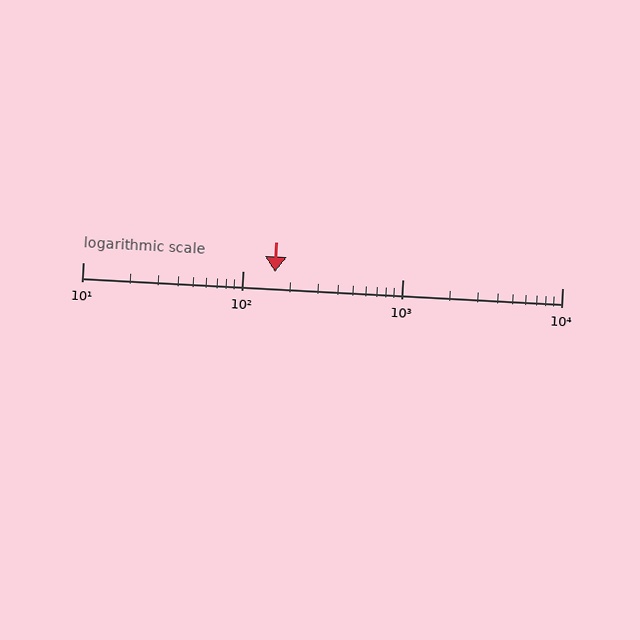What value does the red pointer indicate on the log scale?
The pointer indicates approximately 160.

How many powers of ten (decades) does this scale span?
The scale spans 3 decades, from 10 to 10000.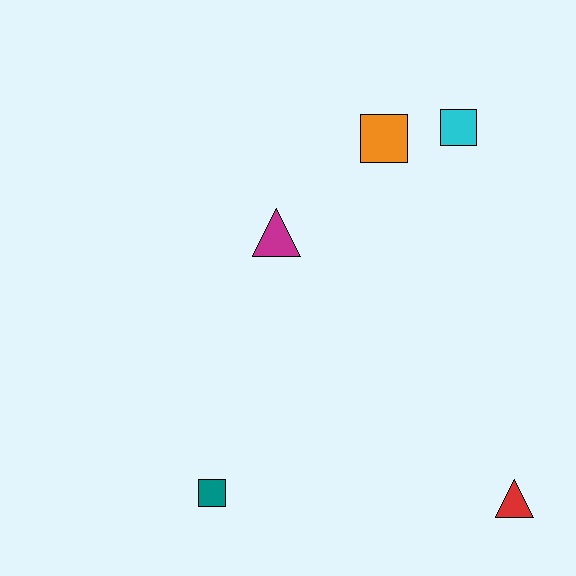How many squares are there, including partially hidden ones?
There are 3 squares.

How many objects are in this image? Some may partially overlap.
There are 5 objects.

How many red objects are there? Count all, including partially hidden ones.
There is 1 red object.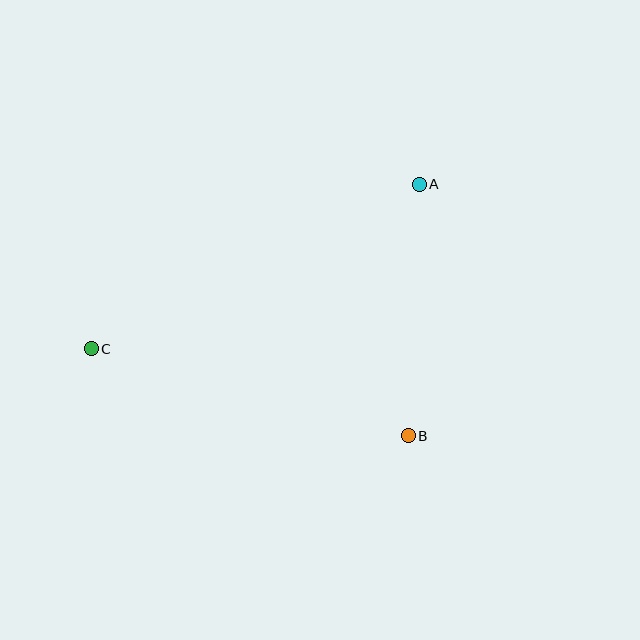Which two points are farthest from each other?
Points A and C are farthest from each other.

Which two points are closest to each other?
Points A and B are closest to each other.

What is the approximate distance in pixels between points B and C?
The distance between B and C is approximately 329 pixels.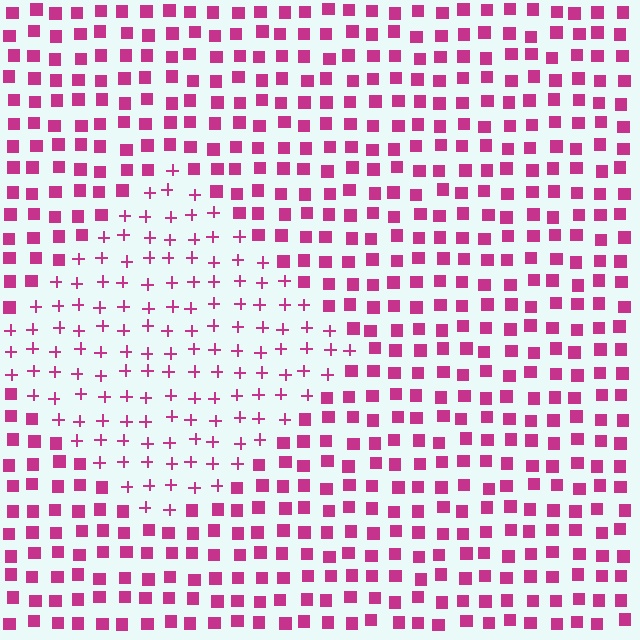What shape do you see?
I see a diamond.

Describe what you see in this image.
The image is filled with small magenta elements arranged in a uniform grid. A diamond-shaped region contains plus signs, while the surrounding area contains squares. The boundary is defined purely by the change in element shape.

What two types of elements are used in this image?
The image uses plus signs inside the diamond region and squares outside it.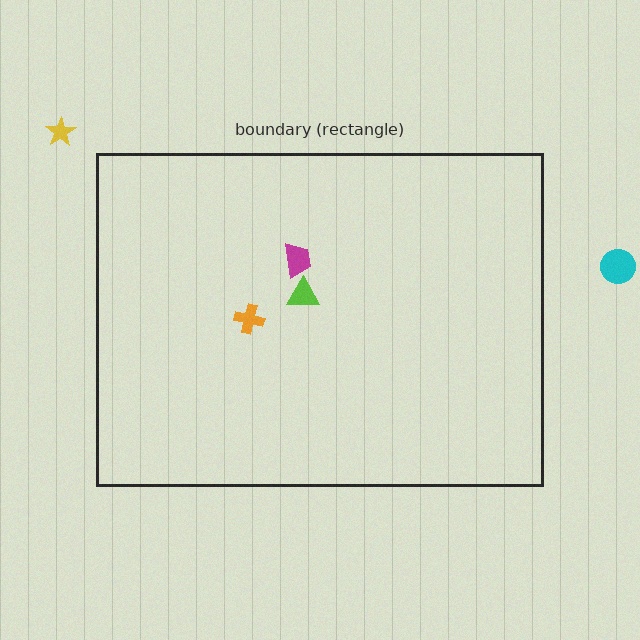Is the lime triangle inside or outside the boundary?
Inside.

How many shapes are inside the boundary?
3 inside, 2 outside.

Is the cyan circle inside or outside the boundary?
Outside.